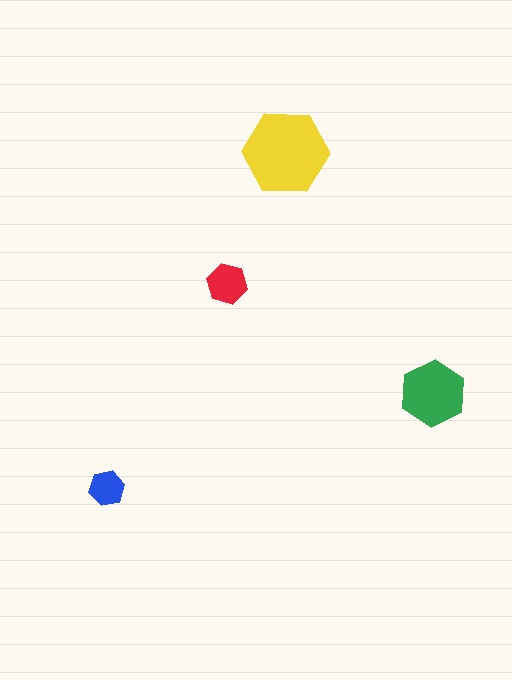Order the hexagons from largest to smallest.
the yellow one, the green one, the red one, the blue one.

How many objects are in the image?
There are 4 objects in the image.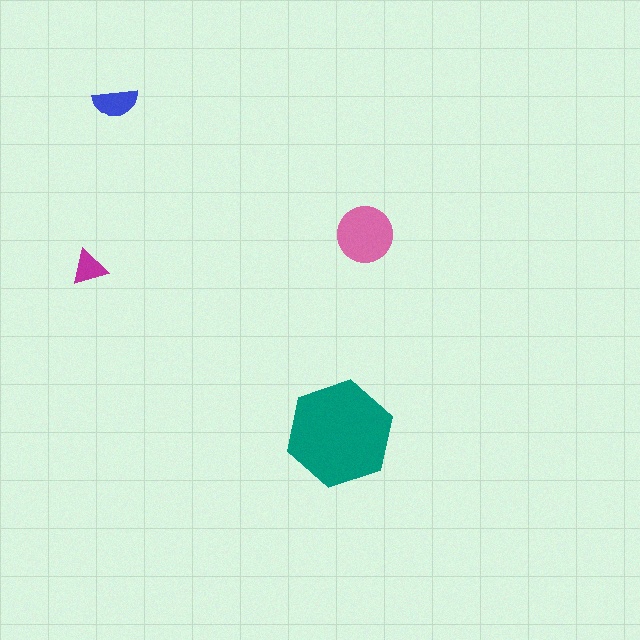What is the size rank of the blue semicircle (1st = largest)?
3rd.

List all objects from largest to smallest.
The teal hexagon, the pink circle, the blue semicircle, the magenta triangle.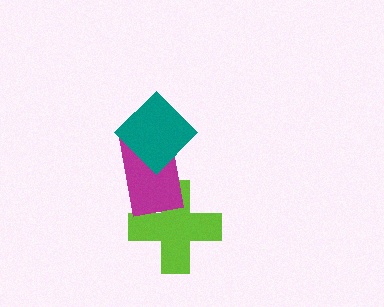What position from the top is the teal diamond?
The teal diamond is 1st from the top.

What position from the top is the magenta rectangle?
The magenta rectangle is 2nd from the top.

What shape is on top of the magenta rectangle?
The teal diamond is on top of the magenta rectangle.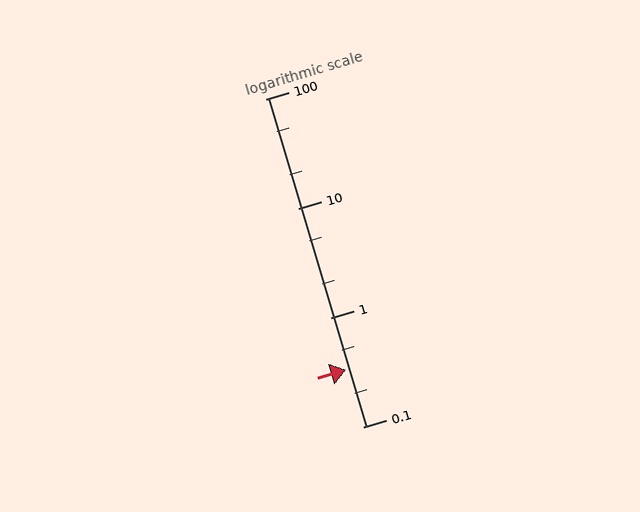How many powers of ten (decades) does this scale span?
The scale spans 3 decades, from 0.1 to 100.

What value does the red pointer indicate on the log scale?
The pointer indicates approximately 0.33.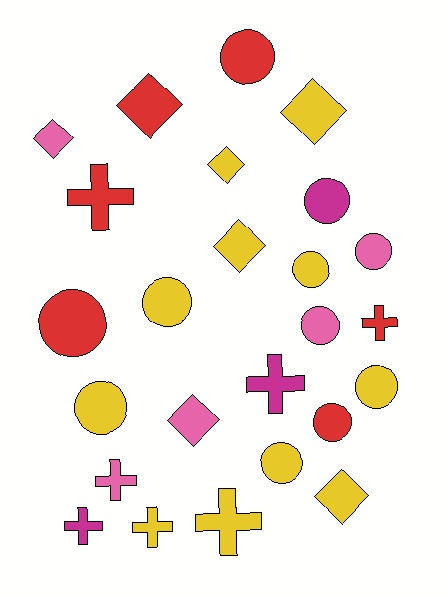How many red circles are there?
There are 3 red circles.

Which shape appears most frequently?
Circle, with 11 objects.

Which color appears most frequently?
Yellow, with 11 objects.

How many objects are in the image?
There are 25 objects.